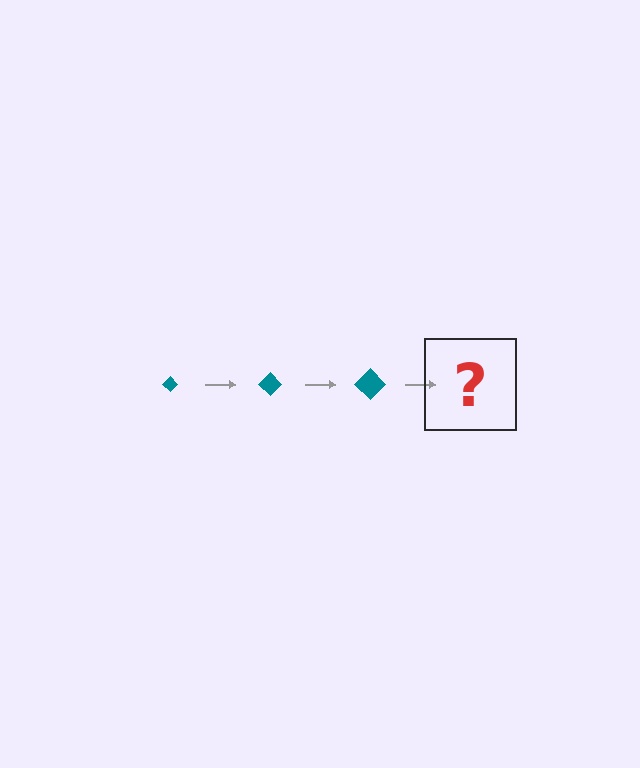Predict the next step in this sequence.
The next step is a teal diamond, larger than the previous one.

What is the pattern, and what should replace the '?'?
The pattern is that the diamond gets progressively larger each step. The '?' should be a teal diamond, larger than the previous one.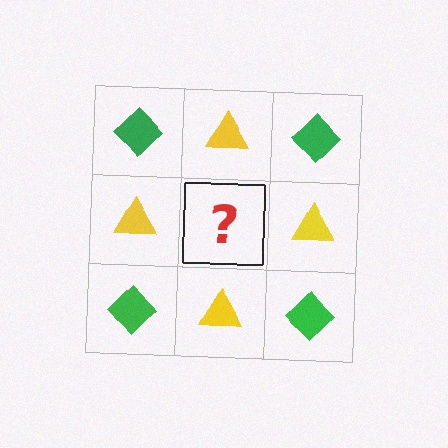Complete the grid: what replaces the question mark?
The question mark should be replaced with a green diamond.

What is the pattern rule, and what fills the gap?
The rule is that it alternates green diamond and yellow triangle in a checkerboard pattern. The gap should be filled with a green diamond.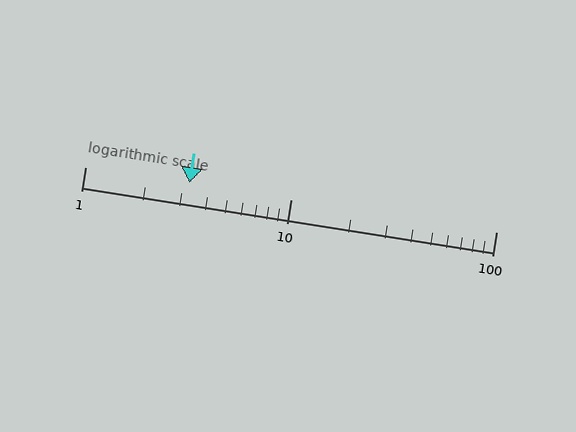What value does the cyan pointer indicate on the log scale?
The pointer indicates approximately 3.2.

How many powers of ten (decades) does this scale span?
The scale spans 2 decades, from 1 to 100.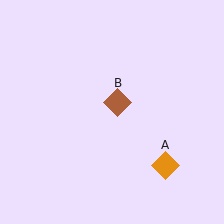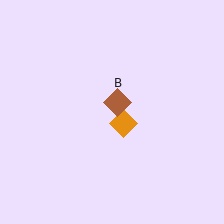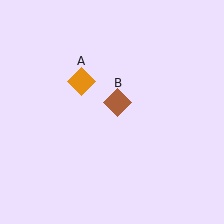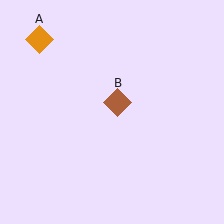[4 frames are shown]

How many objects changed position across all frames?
1 object changed position: orange diamond (object A).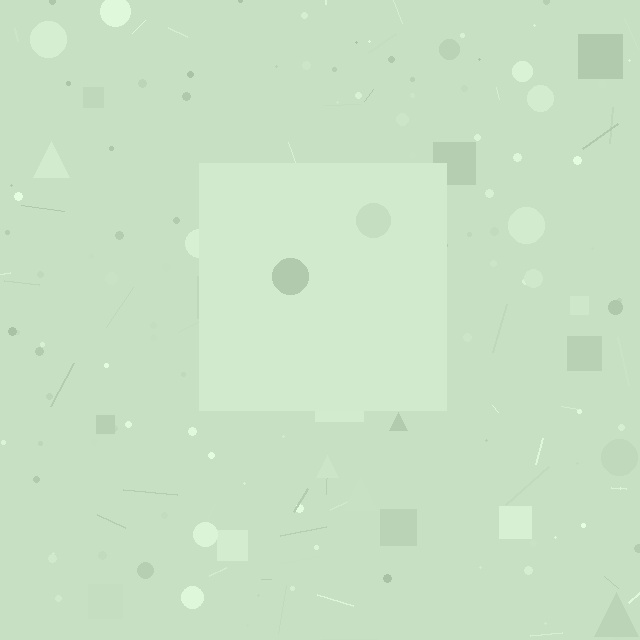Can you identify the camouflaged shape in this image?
The camouflaged shape is a square.